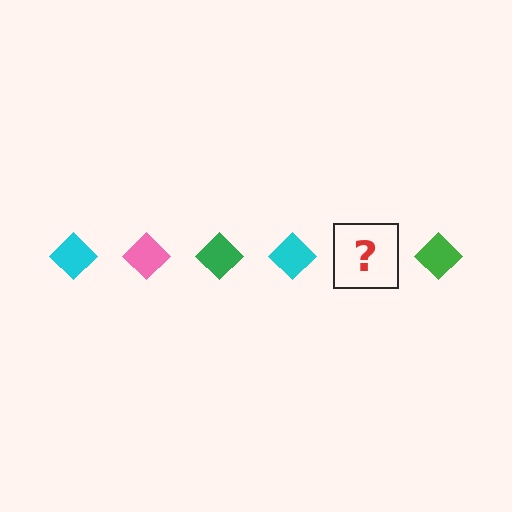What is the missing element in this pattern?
The missing element is a pink diamond.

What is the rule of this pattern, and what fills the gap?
The rule is that the pattern cycles through cyan, pink, green diamonds. The gap should be filled with a pink diamond.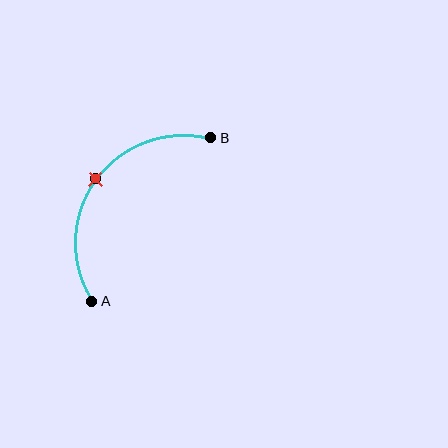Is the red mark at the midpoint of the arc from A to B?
Yes. The red mark lies on the arc at equal arc-length from both A and B — it is the arc midpoint.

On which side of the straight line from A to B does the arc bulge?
The arc bulges above and to the left of the straight line connecting A and B.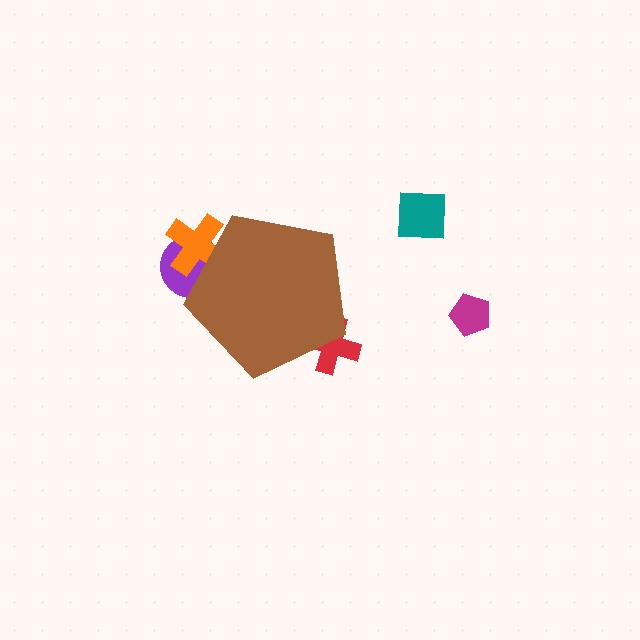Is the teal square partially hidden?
No, the teal square is fully visible.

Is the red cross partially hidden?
Yes, the red cross is partially hidden behind the brown pentagon.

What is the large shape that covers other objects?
A brown pentagon.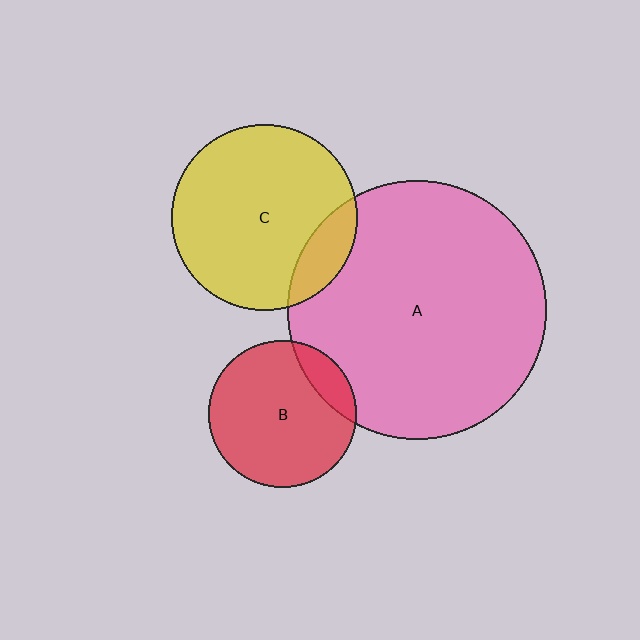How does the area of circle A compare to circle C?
Approximately 1.9 times.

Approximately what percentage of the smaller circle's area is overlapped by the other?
Approximately 15%.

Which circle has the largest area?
Circle A (pink).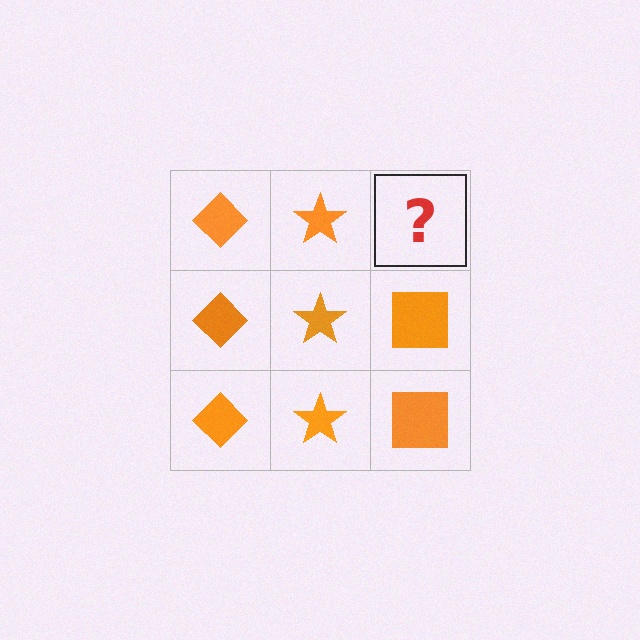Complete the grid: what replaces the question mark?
The question mark should be replaced with an orange square.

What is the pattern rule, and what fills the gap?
The rule is that each column has a consistent shape. The gap should be filled with an orange square.